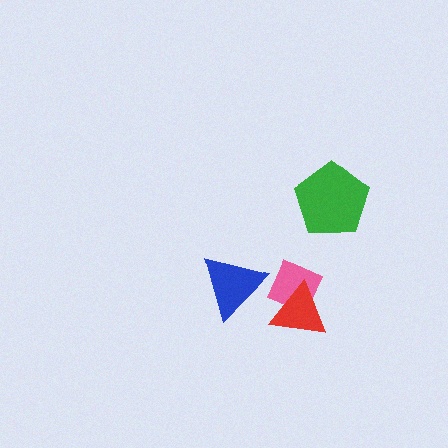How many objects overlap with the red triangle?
1 object overlaps with the red triangle.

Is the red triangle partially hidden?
No, no other shape covers it.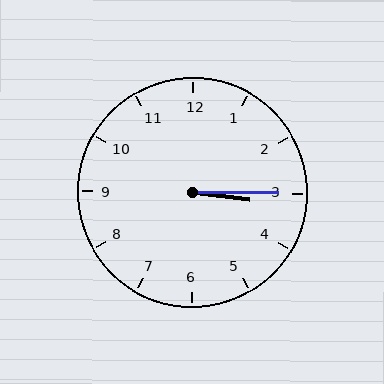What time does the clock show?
3:15.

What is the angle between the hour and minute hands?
Approximately 8 degrees.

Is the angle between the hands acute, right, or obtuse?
It is acute.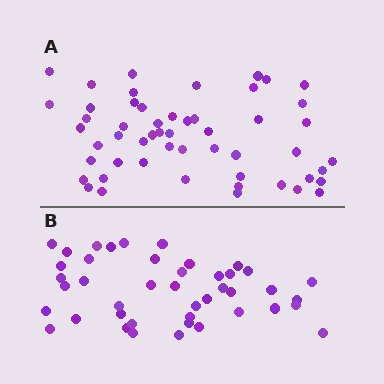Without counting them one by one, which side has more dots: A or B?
Region A (the top region) has more dots.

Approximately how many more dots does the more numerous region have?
Region A has roughly 10 or so more dots than region B.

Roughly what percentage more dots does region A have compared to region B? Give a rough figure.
About 25% more.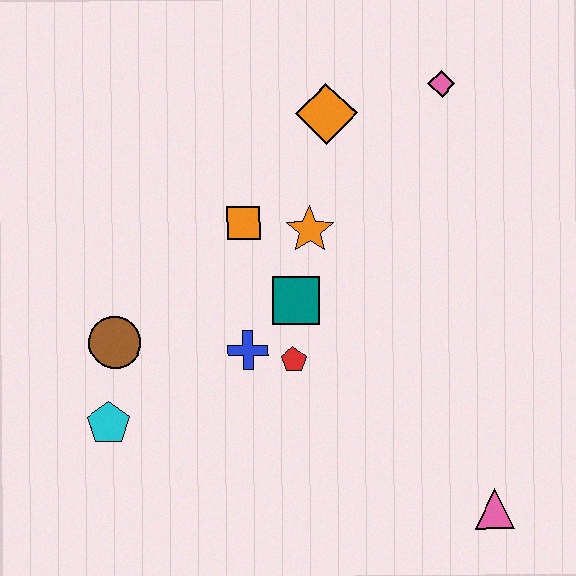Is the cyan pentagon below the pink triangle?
No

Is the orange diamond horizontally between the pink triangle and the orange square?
Yes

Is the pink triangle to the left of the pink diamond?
No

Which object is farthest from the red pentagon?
The pink diamond is farthest from the red pentagon.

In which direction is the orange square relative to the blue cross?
The orange square is above the blue cross.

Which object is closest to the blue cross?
The red pentagon is closest to the blue cross.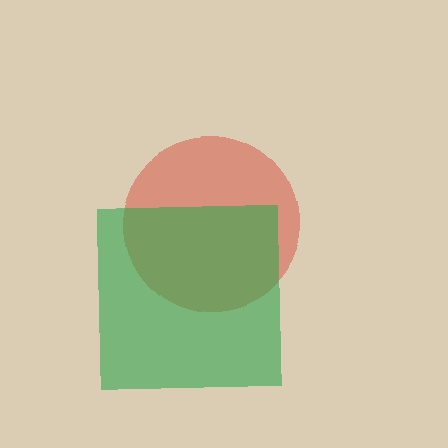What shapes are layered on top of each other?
The layered shapes are: a red circle, a green square.